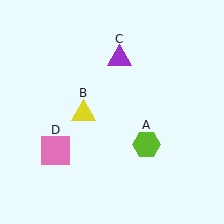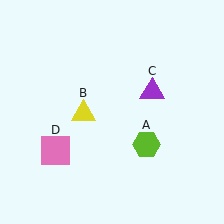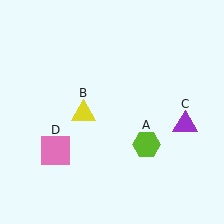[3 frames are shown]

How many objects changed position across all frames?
1 object changed position: purple triangle (object C).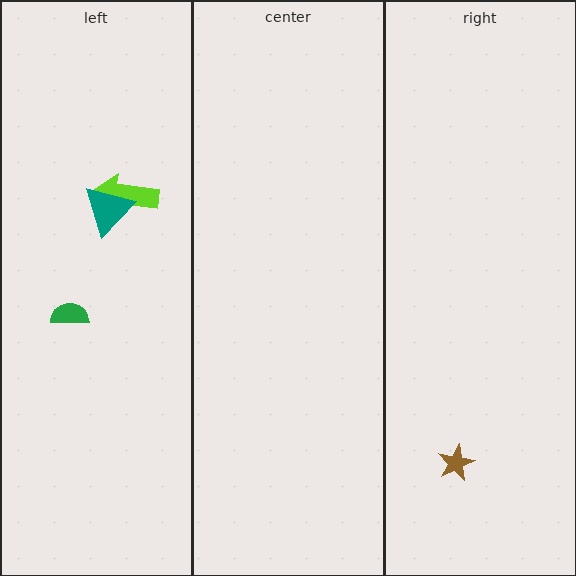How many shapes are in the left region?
3.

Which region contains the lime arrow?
The left region.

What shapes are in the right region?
The brown star.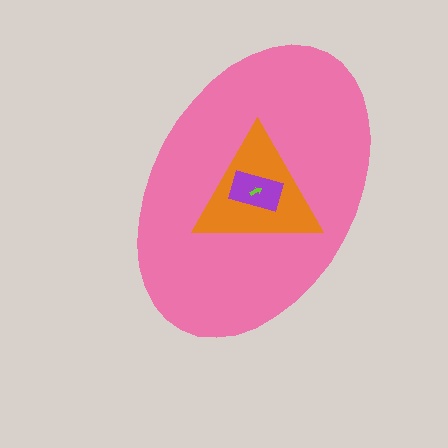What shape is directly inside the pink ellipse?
The orange triangle.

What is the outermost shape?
The pink ellipse.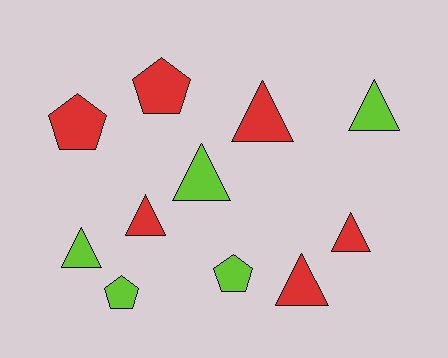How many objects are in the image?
There are 11 objects.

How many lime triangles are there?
There are 3 lime triangles.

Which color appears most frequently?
Red, with 6 objects.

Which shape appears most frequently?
Triangle, with 7 objects.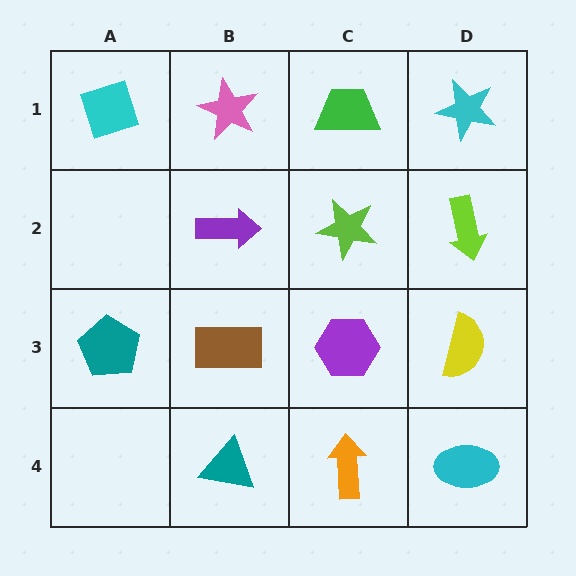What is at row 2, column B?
A purple arrow.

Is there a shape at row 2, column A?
No, that cell is empty.